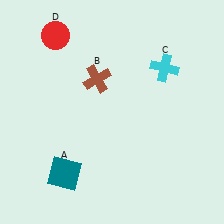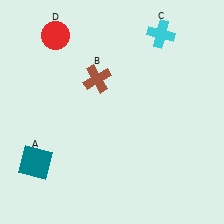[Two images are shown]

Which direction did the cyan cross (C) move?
The cyan cross (C) moved up.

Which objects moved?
The objects that moved are: the teal square (A), the cyan cross (C).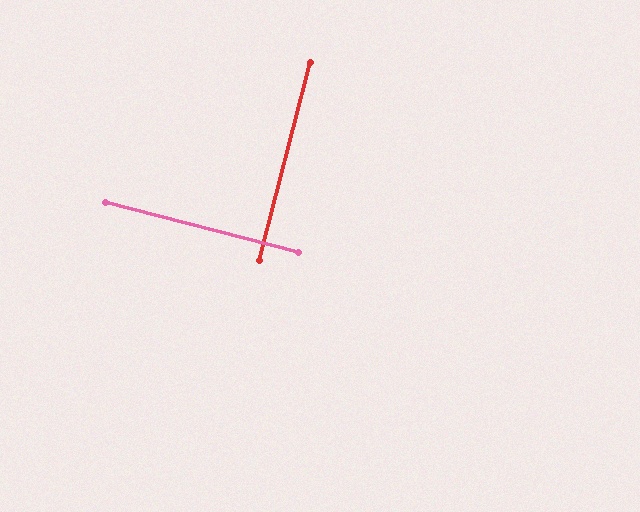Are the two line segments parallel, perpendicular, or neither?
Perpendicular — they meet at approximately 90°.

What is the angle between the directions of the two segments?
Approximately 90 degrees.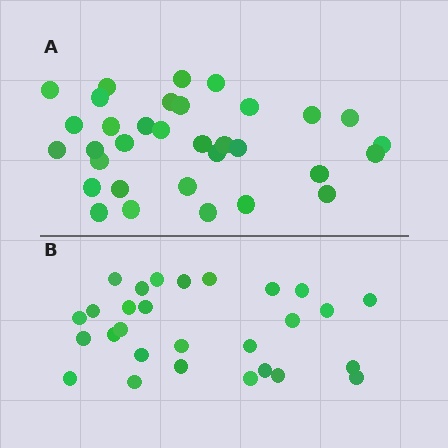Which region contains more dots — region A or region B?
Region A (the top region) has more dots.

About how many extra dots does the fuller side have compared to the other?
Region A has about 5 more dots than region B.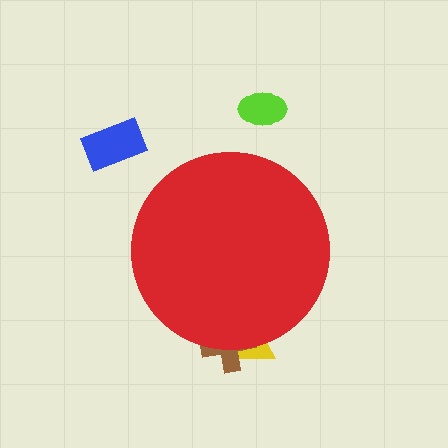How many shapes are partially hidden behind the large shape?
2 shapes are partially hidden.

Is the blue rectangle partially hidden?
No, the blue rectangle is fully visible.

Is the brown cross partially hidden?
Yes, the brown cross is partially hidden behind the red circle.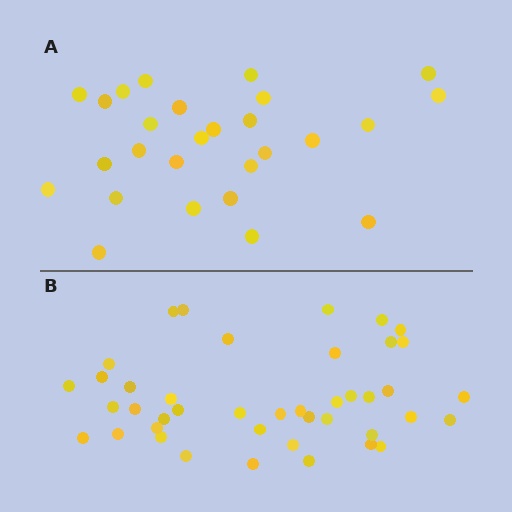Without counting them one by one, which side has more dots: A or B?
Region B (the bottom region) has more dots.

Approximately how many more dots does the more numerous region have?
Region B has approximately 15 more dots than region A.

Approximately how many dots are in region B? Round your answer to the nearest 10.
About 40 dots. (The exact count is 42, which rounds to 40.)